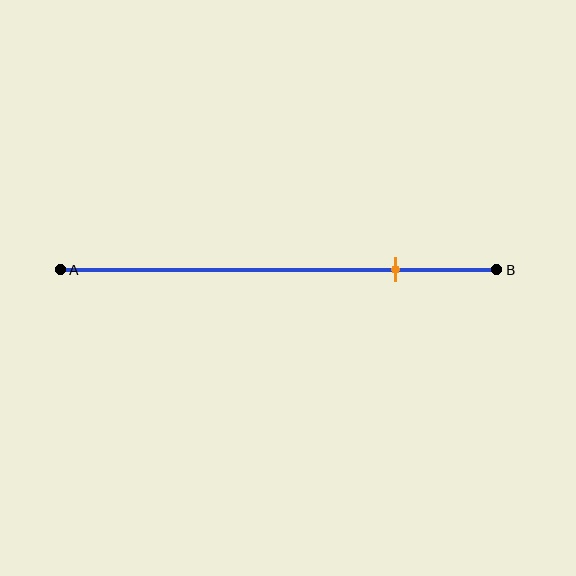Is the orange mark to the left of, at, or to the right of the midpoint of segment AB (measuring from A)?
The orange mark is to the right of the midpoint of segment AB.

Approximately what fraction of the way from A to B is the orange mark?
The orange mark is approximately 75% of the way from A to B.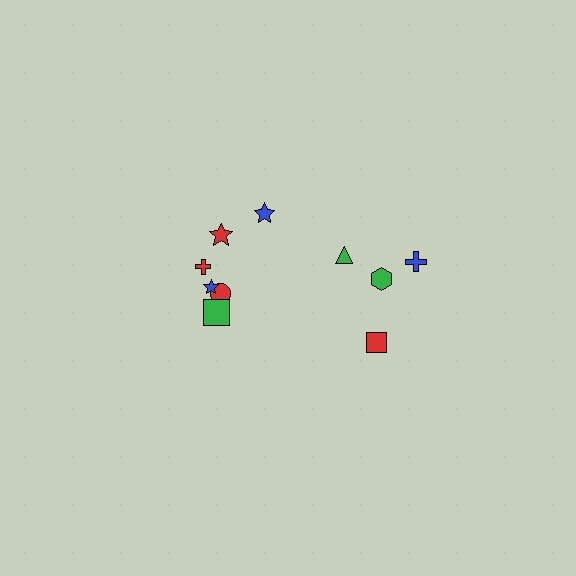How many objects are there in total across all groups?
There are 10 objects.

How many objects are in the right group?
There are 4 objects.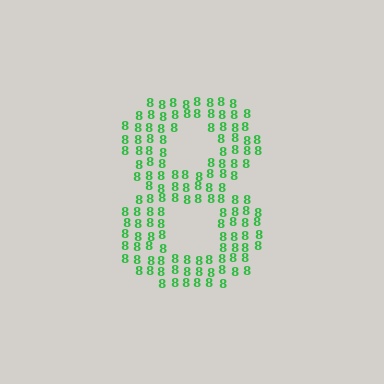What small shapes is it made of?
It is made of small digit 8's.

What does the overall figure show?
The overall figure shows the digit 8.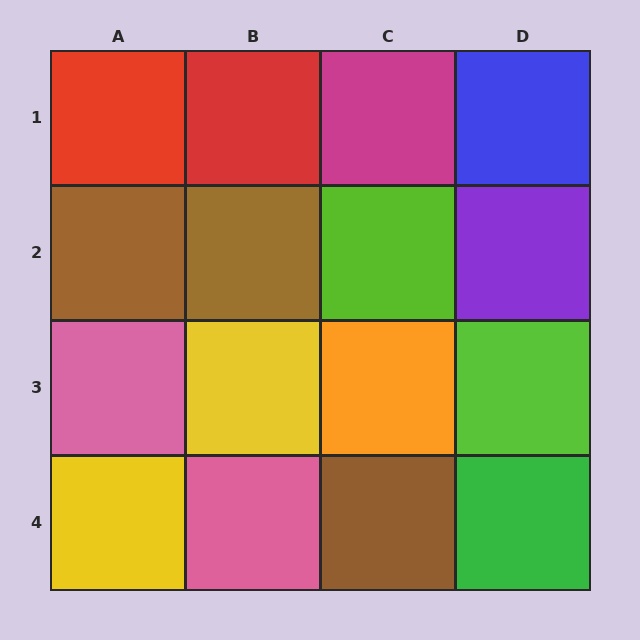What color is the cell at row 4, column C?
Brown.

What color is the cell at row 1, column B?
Red.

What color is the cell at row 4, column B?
Pink.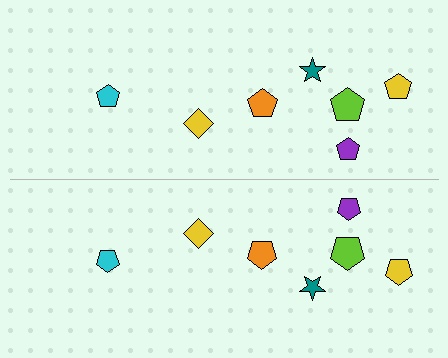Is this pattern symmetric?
Yes, this pattern has bilateral (reflection) symmetry.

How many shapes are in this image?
There are 14 shapes in this image.